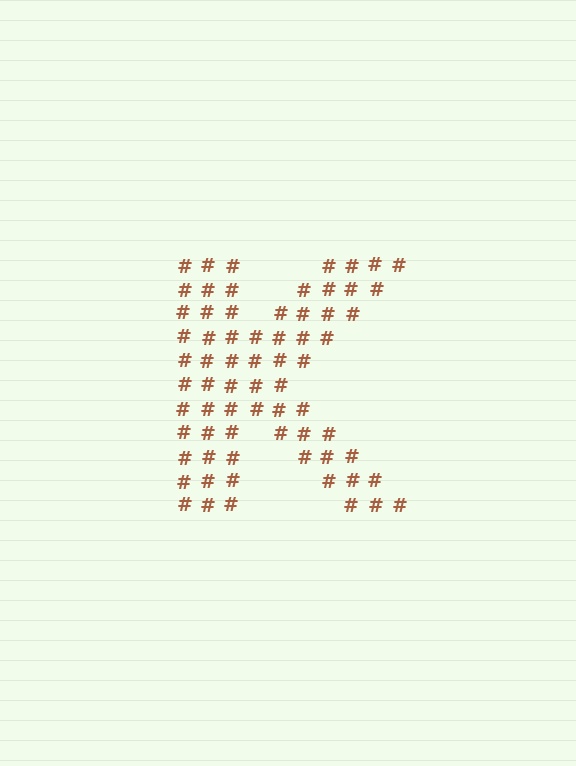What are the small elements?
The small elements are hash symbols.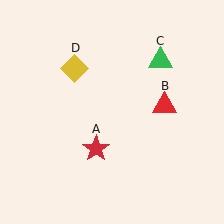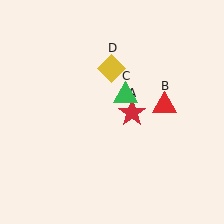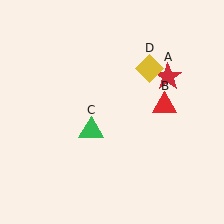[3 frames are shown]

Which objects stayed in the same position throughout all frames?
Red triangle (object B) remained stationary.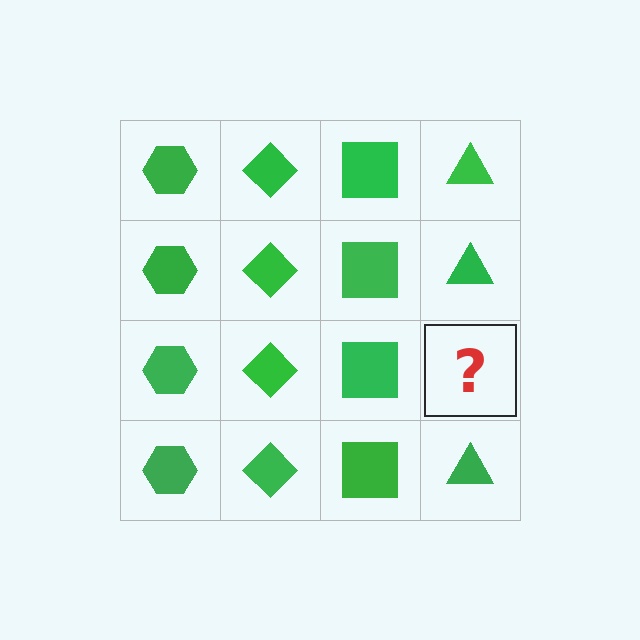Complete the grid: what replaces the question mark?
The question mark should be replaced with a green triangle.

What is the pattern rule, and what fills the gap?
The rule is that each column has a consistent shape. The gap should be filled with a green triangle.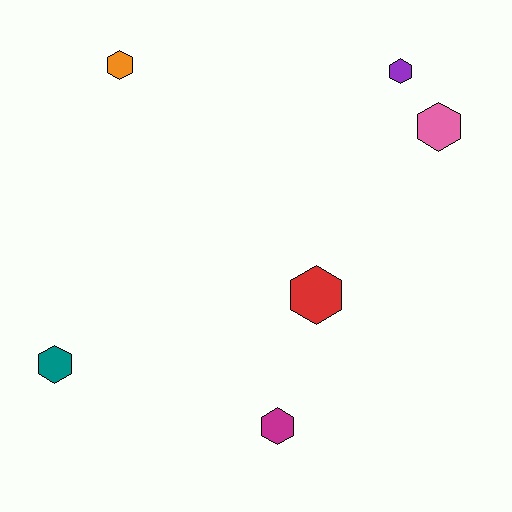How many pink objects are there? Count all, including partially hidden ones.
There is 1 pink object.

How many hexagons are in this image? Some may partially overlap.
There are 6 hexagons.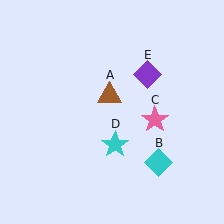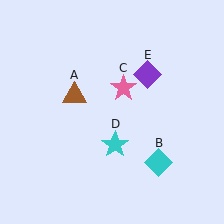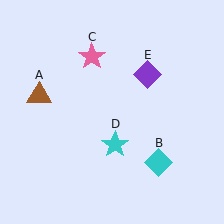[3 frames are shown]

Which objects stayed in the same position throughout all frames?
Cyan diamond (object B) and cyan star (object D) and purple diamond (object E) remained stationary.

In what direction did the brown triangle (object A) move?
The brown triangle (object A) moved left.